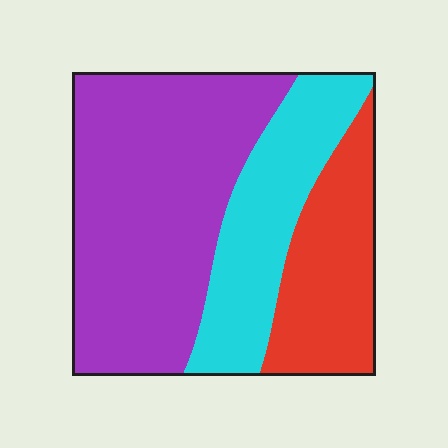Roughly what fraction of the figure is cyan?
Cyan covers 25% of the figure.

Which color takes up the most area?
Purple, at roughly 50%.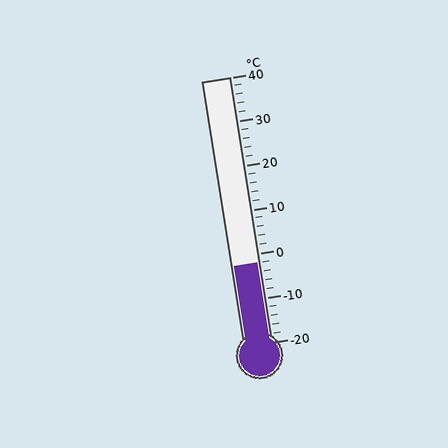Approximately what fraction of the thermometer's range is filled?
The thermometer is filled to approximately 30% of its range.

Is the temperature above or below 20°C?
The temperature is below 20°C.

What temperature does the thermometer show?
The thermometer shows approximately -2°C.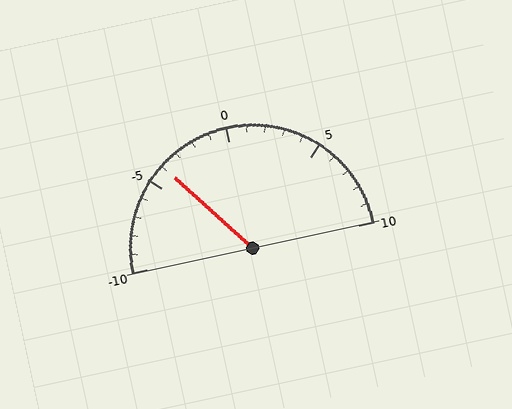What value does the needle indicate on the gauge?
The needle indicates approximately -4.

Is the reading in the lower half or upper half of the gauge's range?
The reading is in the lower half of the range (-10 to 10).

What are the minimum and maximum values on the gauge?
The gauge ranges from -10 to 10.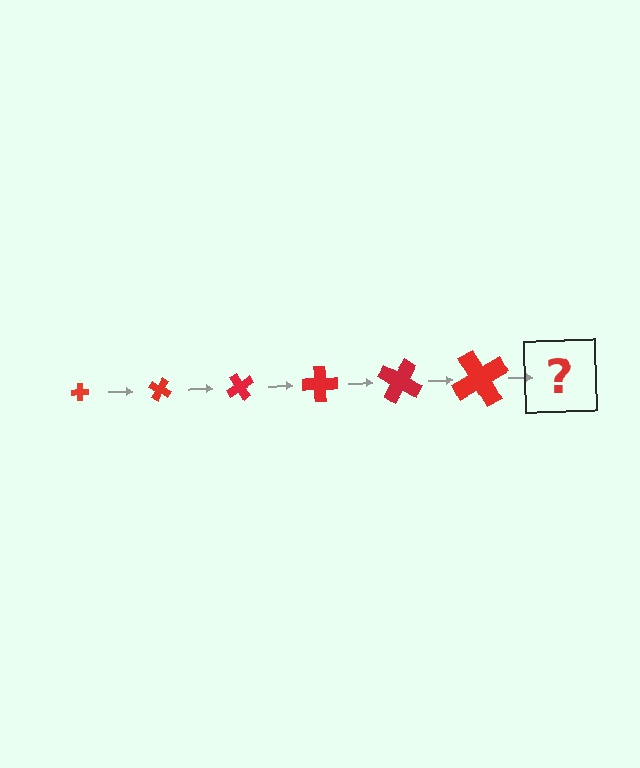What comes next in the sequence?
The next element should be a cross, larger than the previous one and rotated 180 degrees from the start.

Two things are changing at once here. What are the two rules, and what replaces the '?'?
The two rules are that the cross grows larger each step and it rotates 30 degrees each step. The '?' should be a cross, larger than the previous one and rotated 180 degrees from the start.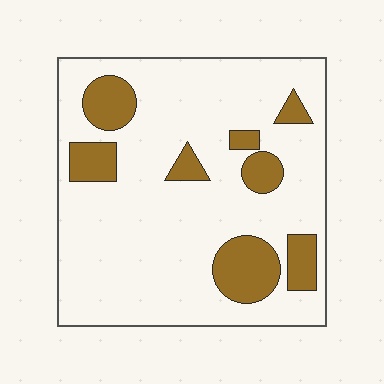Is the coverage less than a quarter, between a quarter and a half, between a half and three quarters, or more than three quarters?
Less than a quarter.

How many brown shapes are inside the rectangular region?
8.